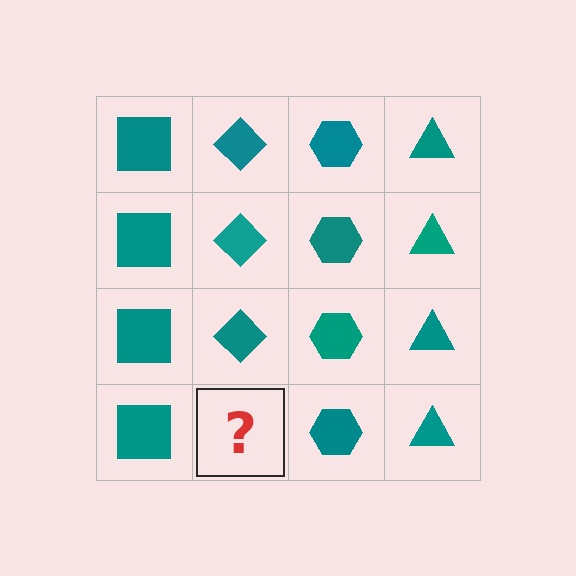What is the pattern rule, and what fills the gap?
The rule is that each column has a consistent shape. The gap should be filled with a teal diamond.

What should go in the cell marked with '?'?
The missing cell should contain a teal diamond.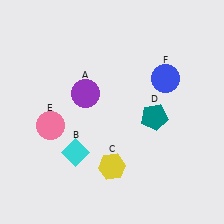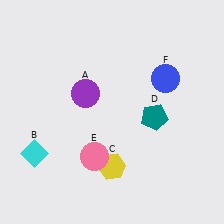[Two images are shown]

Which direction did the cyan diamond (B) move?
The cyan diamond (B) moved left.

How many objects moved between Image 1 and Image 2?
2 objects moved between the two images.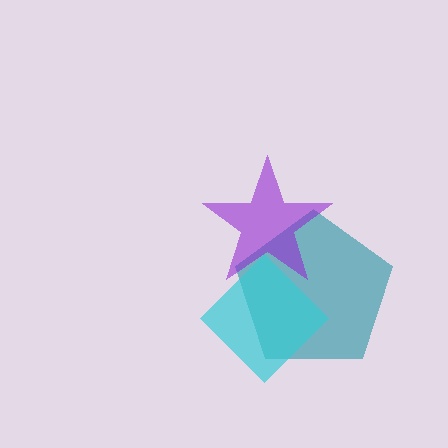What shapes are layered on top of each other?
The layered shapes are: a teal pentagon, a cyan diamond, a purple star.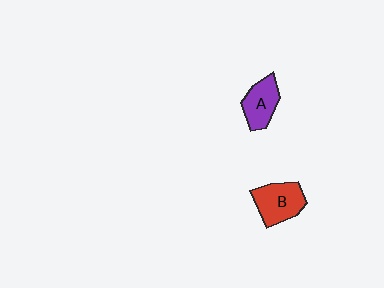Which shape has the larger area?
Shape B (red).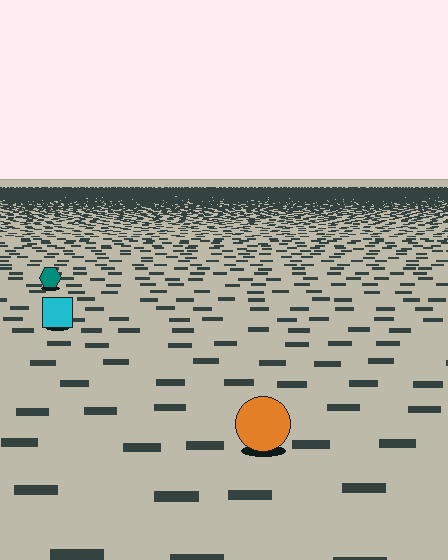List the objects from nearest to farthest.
From nearest to farthest: the orange circle, the cyan square, the teal hexagon.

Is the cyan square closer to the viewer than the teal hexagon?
Yes. The cyan square is closer — you can tell from the texture gradient: the ground texture is coarser near it.